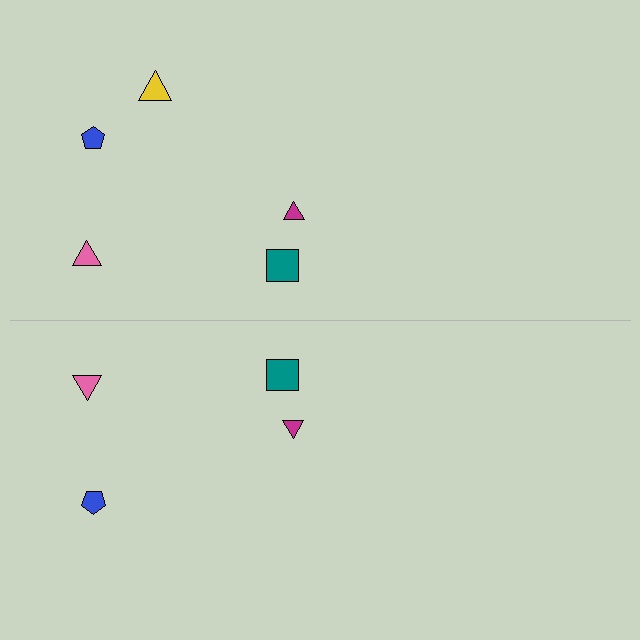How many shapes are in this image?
There are 9 shapes in this image.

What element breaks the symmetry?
A yellow triangle is missing from the bottom side.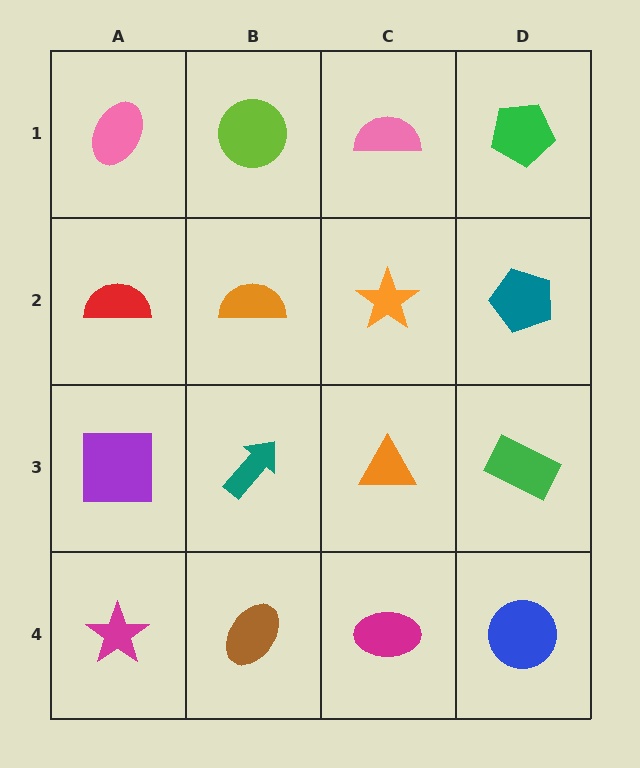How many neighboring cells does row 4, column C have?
3.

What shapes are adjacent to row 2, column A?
A pink ellipse (row 1, column A), a purple square (row 3, column A), an orange semicircle (row 2, column B).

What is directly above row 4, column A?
A purple square.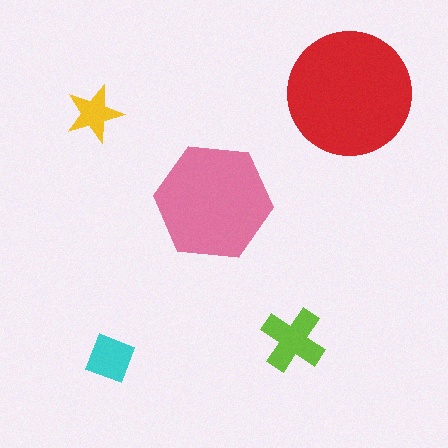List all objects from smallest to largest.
The yellow star, the cyan diamond, the lime cross, the pink hexagon, the red circle.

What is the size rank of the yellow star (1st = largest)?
5th.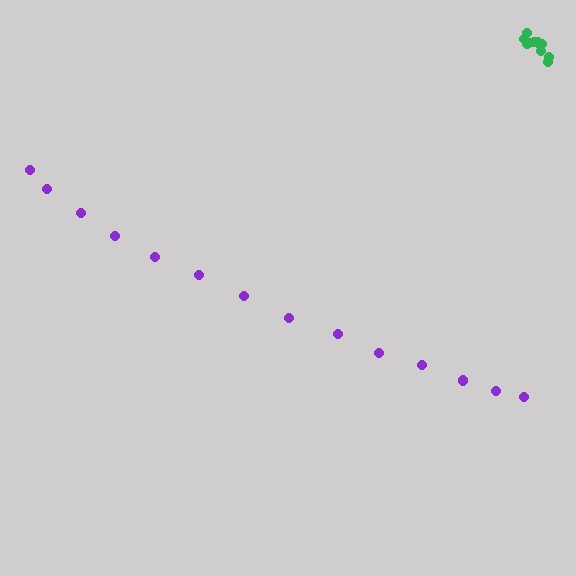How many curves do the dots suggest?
There are 2 distinct paths.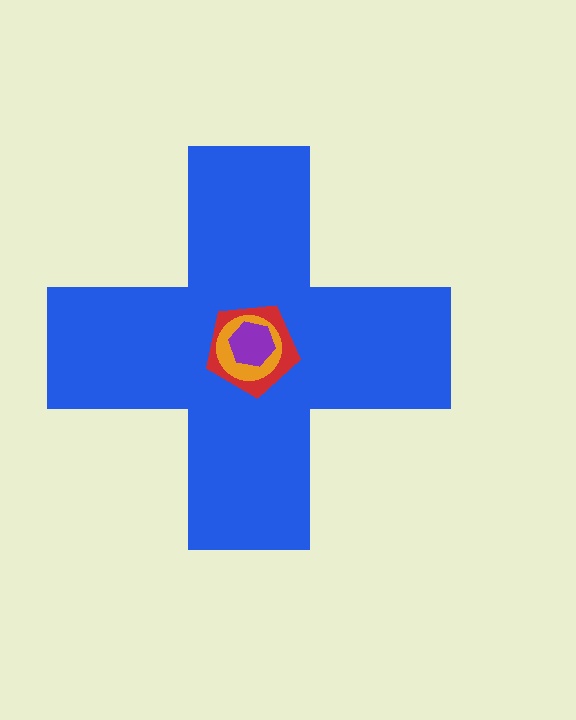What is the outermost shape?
The blue cross.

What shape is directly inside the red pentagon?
The orange circle.